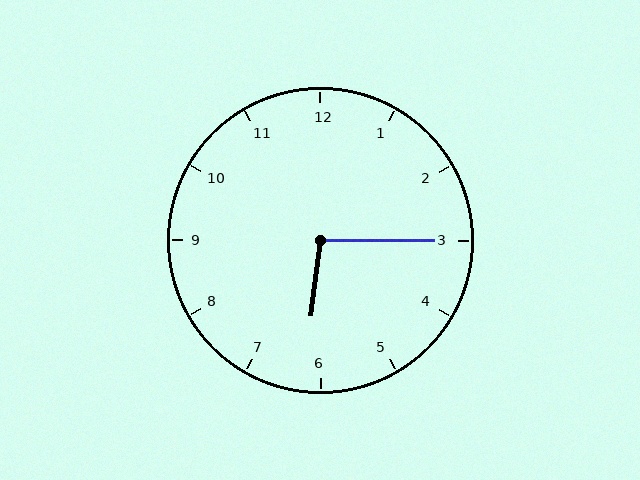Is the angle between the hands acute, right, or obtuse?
It is obtuse.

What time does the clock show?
6:15.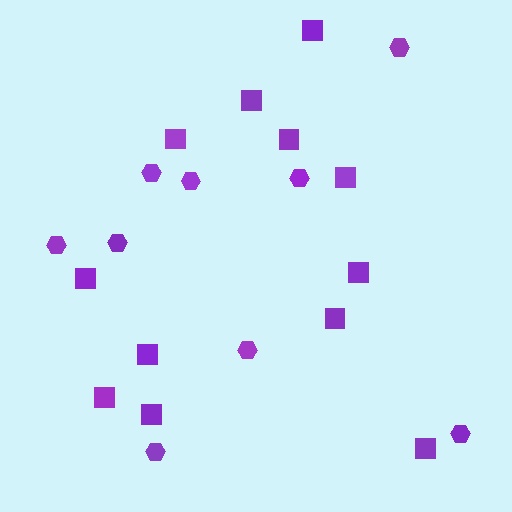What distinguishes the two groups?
There are 2 groups: one group of squares (12) and one group of hexagons (9).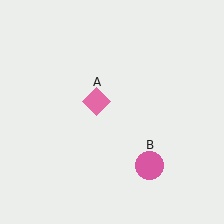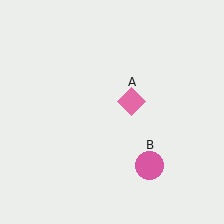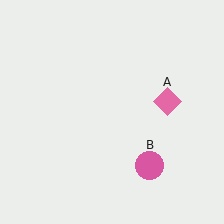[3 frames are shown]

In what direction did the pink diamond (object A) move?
The pink diamond (object A) moved right.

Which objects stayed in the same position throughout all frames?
Pink circle (object B) remained stationary.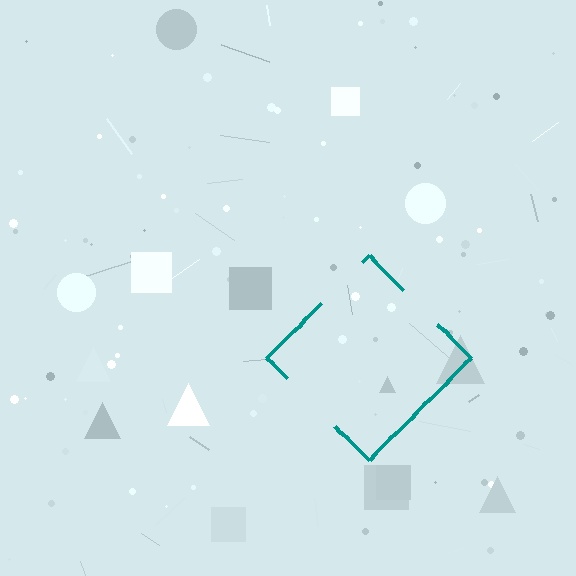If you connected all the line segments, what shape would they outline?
They would outline a diamond.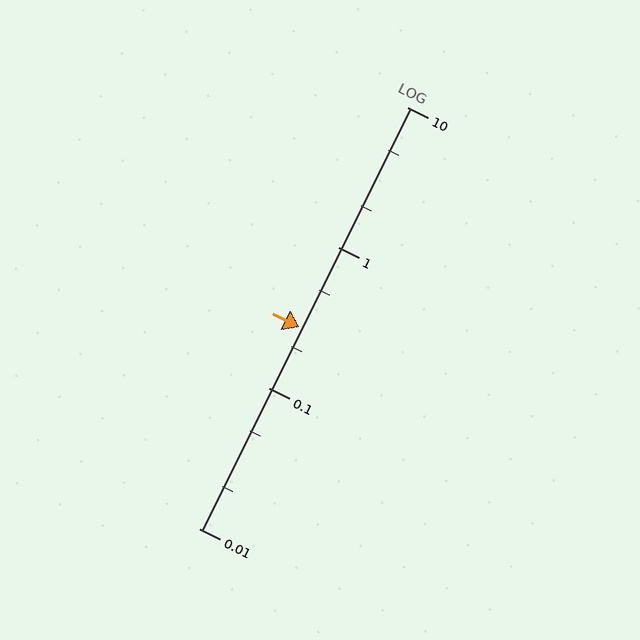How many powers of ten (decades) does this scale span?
The scale spans 3 decades, from 0.01 to 10.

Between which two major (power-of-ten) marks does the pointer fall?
The pointer is between 0.1 and 1.